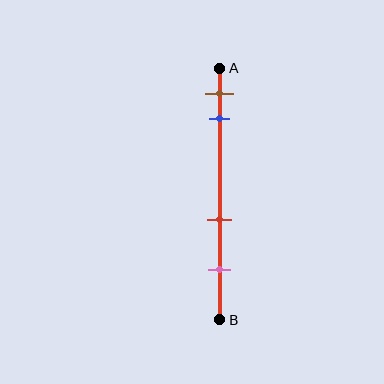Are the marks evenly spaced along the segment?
No, the marks are not evenly spaced.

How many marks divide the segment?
There are 4 marks dividing the segment.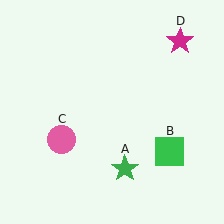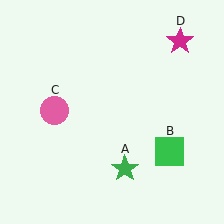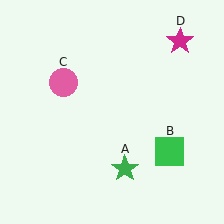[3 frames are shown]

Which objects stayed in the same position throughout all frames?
Green star (object A) and green square (object B) and magenta star (object D) remained stationary.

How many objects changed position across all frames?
1 object changed position: pink circle (object C).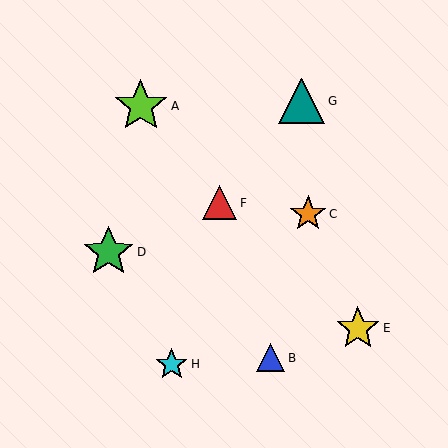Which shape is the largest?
The lime star (labeled A) is the largest.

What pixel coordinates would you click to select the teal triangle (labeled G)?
Click at (302, 101) to select the teal triangle G.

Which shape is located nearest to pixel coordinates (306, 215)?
The orange star (labeled C) at (308, 214) is nearest to that location.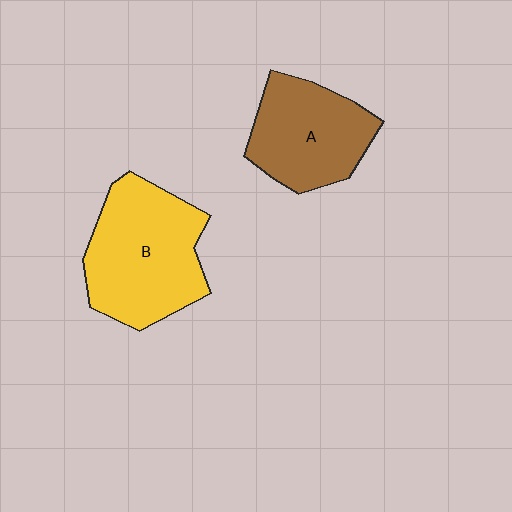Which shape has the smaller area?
Shape A (brown).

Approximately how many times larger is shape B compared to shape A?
Approximately 1.3 times.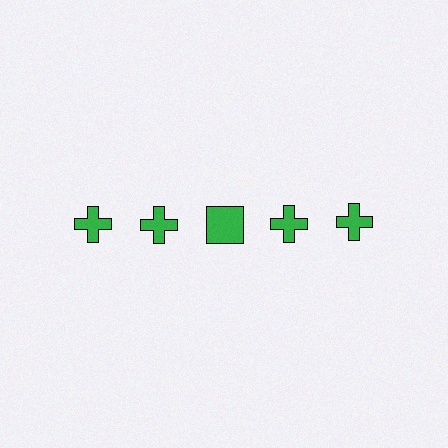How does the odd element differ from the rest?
It has a different shape: square instead of cross.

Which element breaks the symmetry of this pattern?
The green square in the top row, center column breaks the symmetry. All other shapes are green crosses.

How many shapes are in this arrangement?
There are 5 shapes arranged in a grid pattern.